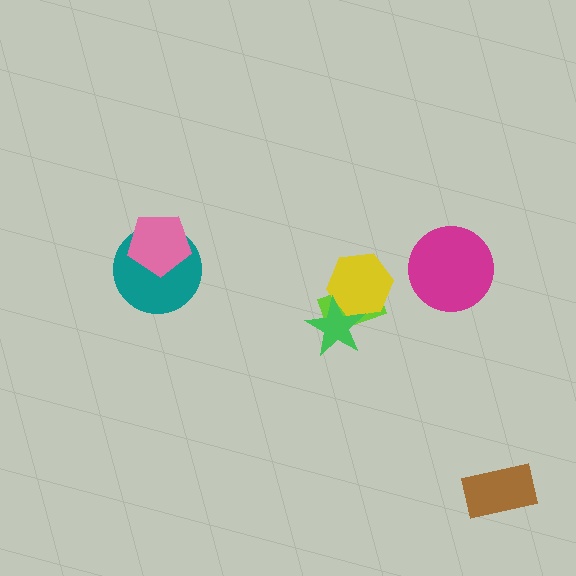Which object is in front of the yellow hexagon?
The green star is in front of the yellow hexagon.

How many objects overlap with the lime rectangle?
2 objects overlap with the lime rectangle.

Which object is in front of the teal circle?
The pink pentagon is in front of the teal circle.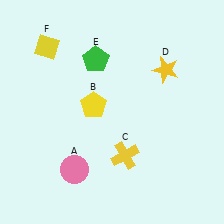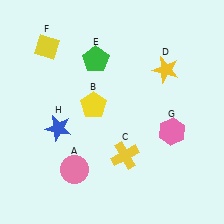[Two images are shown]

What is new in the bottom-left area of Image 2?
A blue star (H) was added in the bottom-left area of Image 2.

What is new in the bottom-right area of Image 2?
A pink hexagon (G) was added in the bottom-right area of Image 2.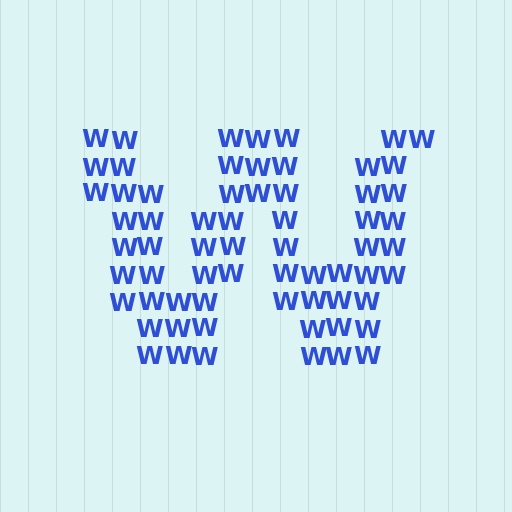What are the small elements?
The small elements are letter W's.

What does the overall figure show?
The overall figure shows the letter W.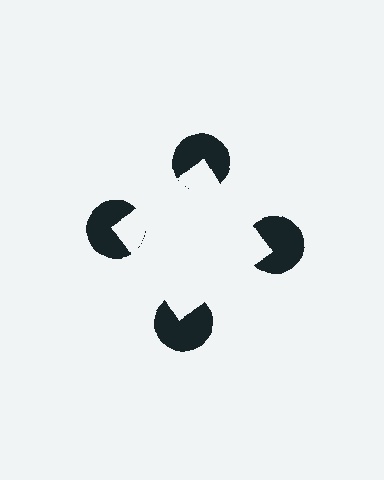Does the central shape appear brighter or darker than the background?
It typically appears slightly brighter than the background, even though no actual brightness change is drawn.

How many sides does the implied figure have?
4 sides.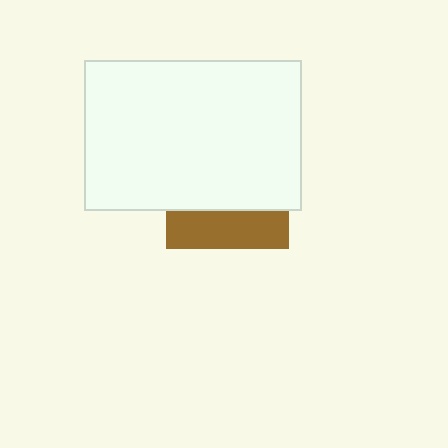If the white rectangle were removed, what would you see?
You would see the complete brown square.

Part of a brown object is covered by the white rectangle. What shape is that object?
It is a square.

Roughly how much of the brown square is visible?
A small part of it is visible (roughly 31%).